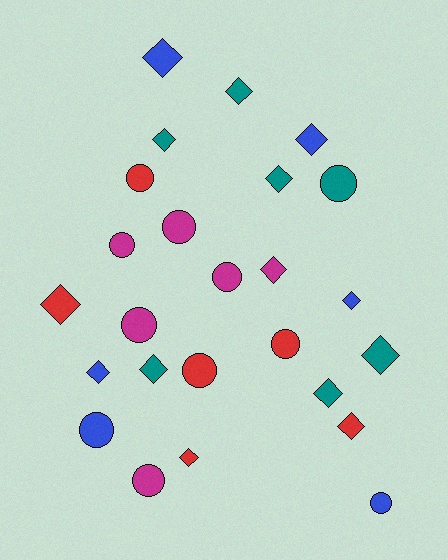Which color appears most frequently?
Teal, with 7 objects.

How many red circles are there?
There are 3 red circles.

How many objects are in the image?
There are 25 objects.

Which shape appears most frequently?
Diamond, with 14 objects.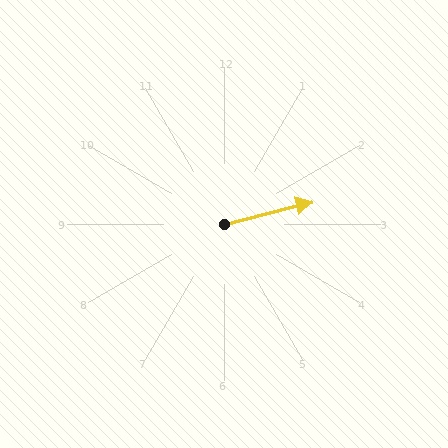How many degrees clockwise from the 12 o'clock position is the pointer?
Approximately 75 degrees.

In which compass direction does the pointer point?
East.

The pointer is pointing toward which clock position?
Roughly 3 o'clock.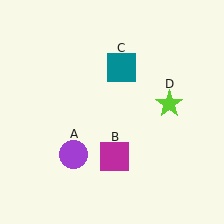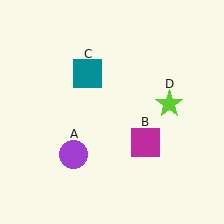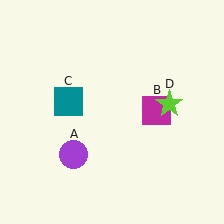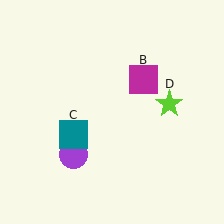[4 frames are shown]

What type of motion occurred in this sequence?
The magenta square (object B), teal square (object C) rotated counterclockwise around the center of the scene.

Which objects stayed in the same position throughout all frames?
Purple circle (object A) and lime star (object D) remained stationary.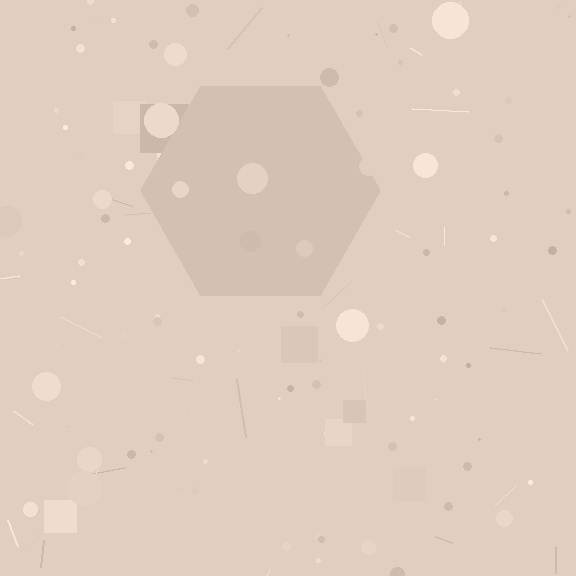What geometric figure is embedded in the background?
A hexagon is embedded in the background.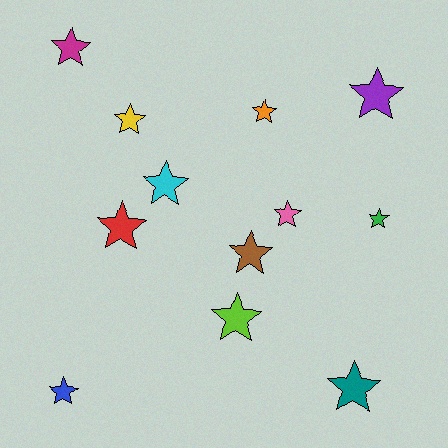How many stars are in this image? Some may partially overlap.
There are 12 stars.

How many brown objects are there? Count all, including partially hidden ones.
There is 1 brown object.